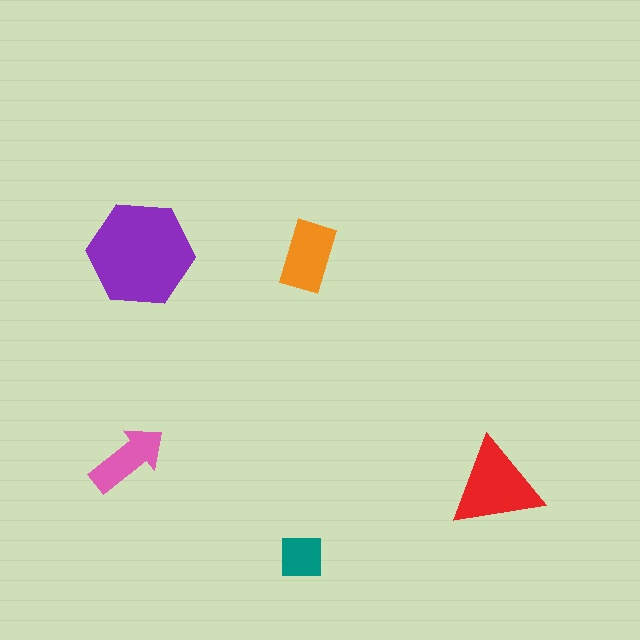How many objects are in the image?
There are 5 objects in the image.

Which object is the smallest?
The teal square.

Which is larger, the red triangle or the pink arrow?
The red triangle.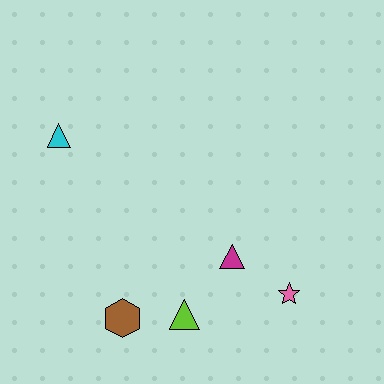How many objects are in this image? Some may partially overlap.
There are 5 objects.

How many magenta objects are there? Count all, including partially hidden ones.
There is 1 magenta object.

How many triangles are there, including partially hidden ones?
There are 3 triangles.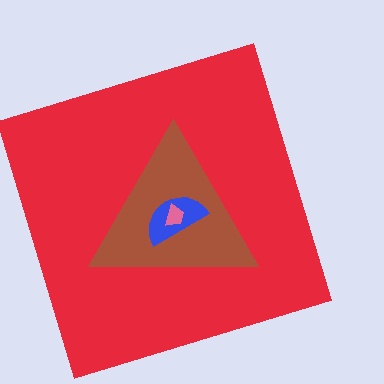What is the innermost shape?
The pink trapezoid.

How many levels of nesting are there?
4.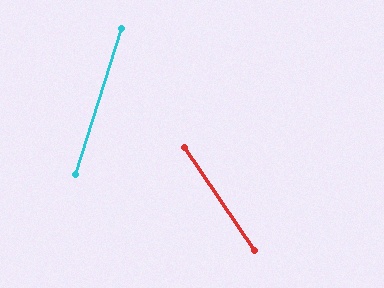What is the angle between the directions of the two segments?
Approximately 52 degrees.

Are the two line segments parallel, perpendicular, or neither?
Neither parallel nor perpendicular — they differ by about 52°.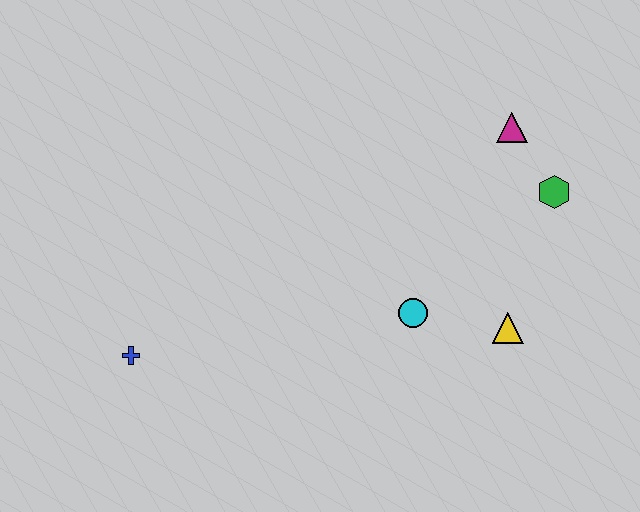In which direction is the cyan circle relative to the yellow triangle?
The cyan circle is to the left of the yellow triangle.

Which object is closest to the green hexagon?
The magenta triangle is closest to the green hexagon.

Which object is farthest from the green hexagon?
The blue cross is farthest from the green hexagon.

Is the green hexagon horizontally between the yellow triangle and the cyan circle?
No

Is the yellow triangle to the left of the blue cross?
No